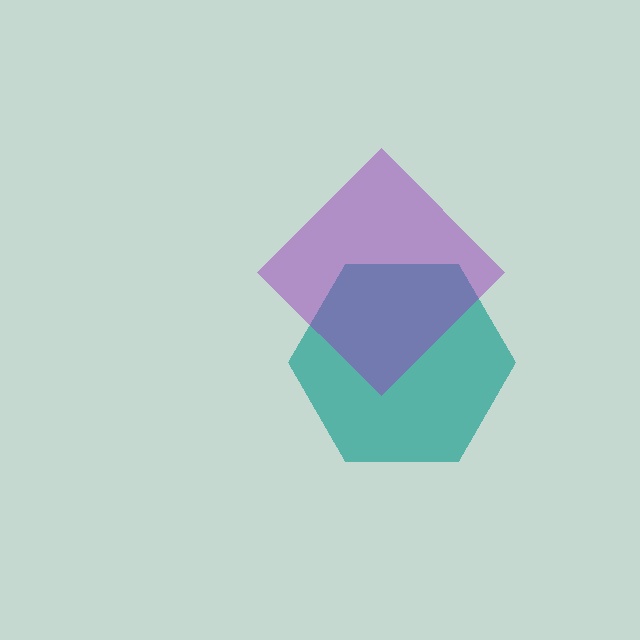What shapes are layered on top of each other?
The layered shapes are: a teal hexagon, a purple diamond.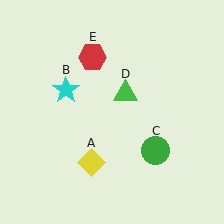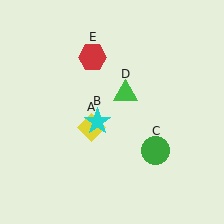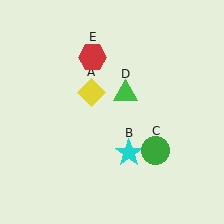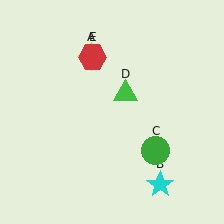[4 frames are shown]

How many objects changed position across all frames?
2 objects changed position: yellow diamond (object A), cyan star (object B).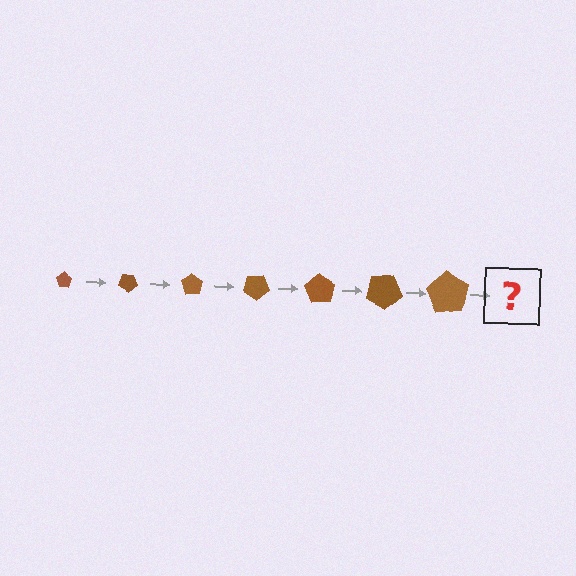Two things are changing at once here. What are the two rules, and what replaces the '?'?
The two rules are that the pentagon grows larger each step and it rotates 35 degrees each step. The '?' should be a pentagon, larger than the previous one and rotated 245 degrees from the start.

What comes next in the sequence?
The next element should be a pentagon, larger than the previous one and rotated 245 degrees from the start.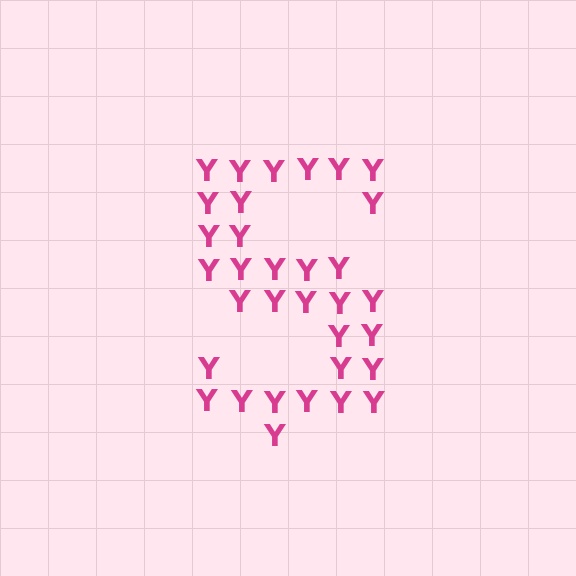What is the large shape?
The large shape is the letter S.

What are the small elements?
The small elements are letter Y's.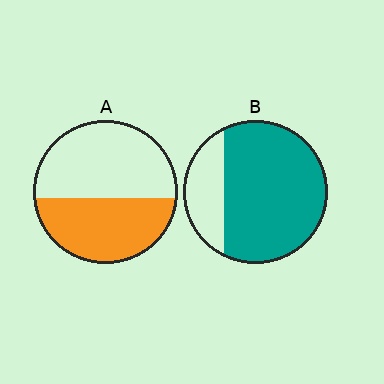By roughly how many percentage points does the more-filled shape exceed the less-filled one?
By roughly 30 percentage points (B over A).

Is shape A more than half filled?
No.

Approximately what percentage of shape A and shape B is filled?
A is approximately 45% and B is approximately 75%.